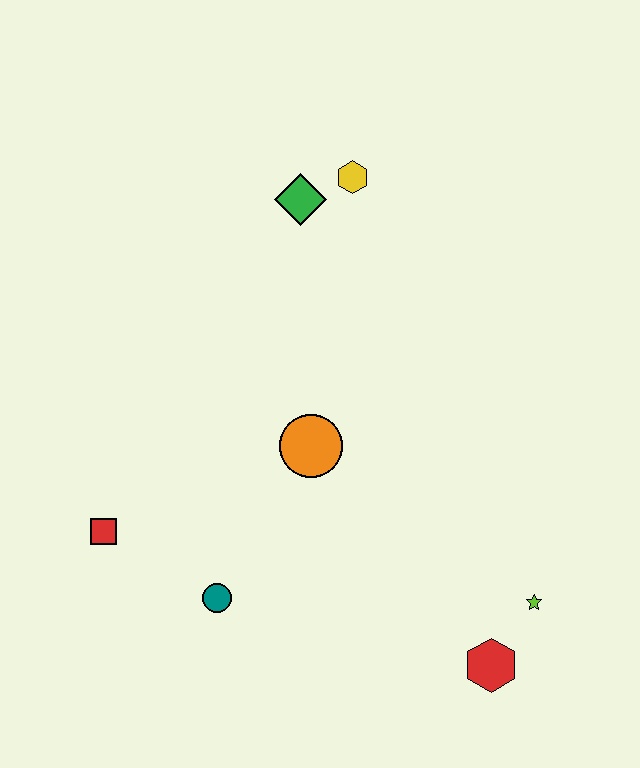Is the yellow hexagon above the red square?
Yes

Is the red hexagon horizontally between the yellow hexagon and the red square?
No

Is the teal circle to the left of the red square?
No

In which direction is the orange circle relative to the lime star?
The orange circle is to the left of the lime star.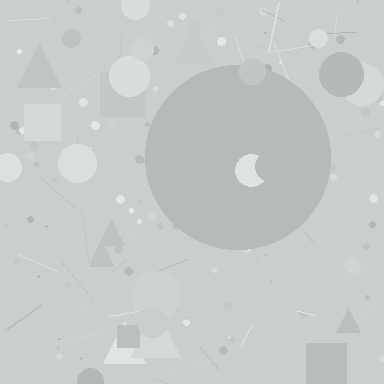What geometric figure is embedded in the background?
A circle is embedded in the background.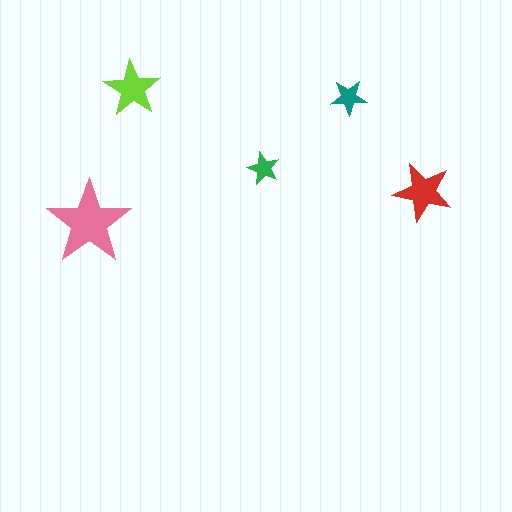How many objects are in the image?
There are 5 objects in the image.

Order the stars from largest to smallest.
the pink one, the red one, the lime one, the teal one, the green one.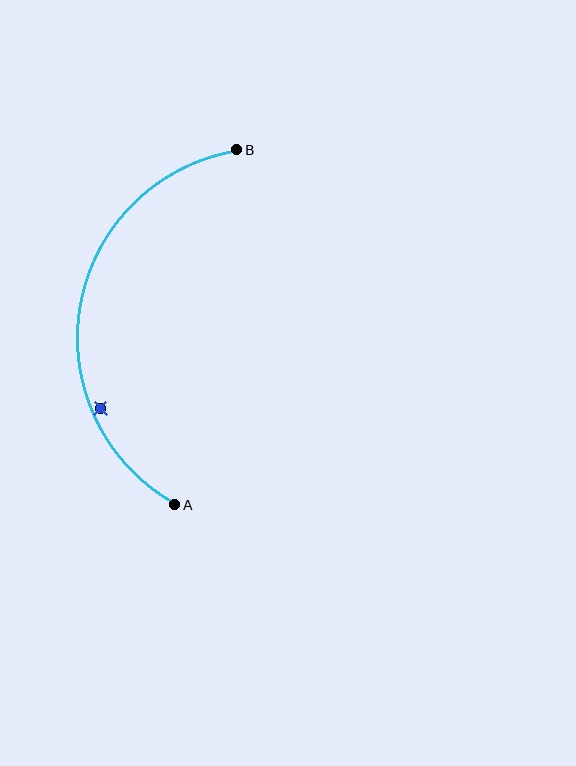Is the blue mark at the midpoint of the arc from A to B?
No — the blue mark does not lie on the arc at all. It sits slightly inside the curve.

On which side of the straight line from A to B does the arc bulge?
The arc bulges to the left of the straight line connecting A and B.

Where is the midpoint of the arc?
The arc midpoint is the point on the curve farthest from the straight line joining A and B. It sits to the left of that line.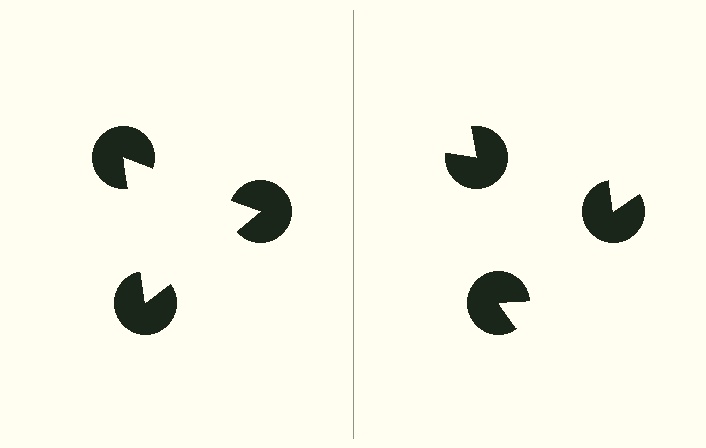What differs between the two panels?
The pac-man discs are positioned identically on both sides; only the wedge orientations differ. On the left they align to a triangle; on the right they are misaligned.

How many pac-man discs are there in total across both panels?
6 — 3 on each side.